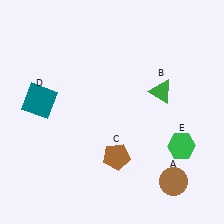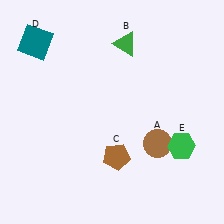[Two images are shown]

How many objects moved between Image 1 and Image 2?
3 objects moved between the two images.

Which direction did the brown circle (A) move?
The brown circle (A) moved up.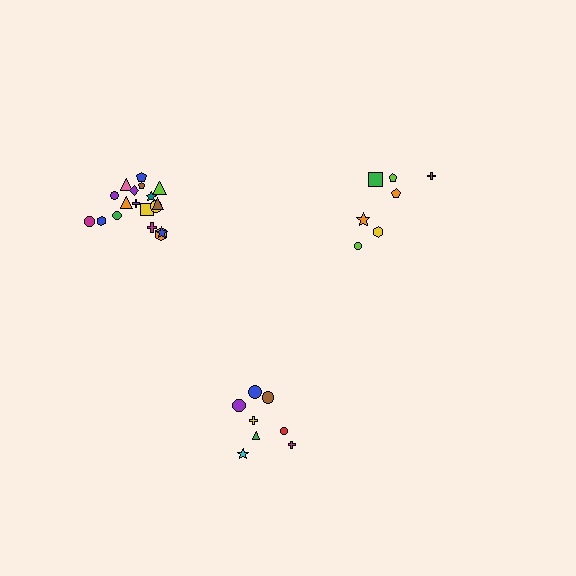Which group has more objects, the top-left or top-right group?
The top-left group.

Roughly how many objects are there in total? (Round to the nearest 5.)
Roughly 35 objects in total.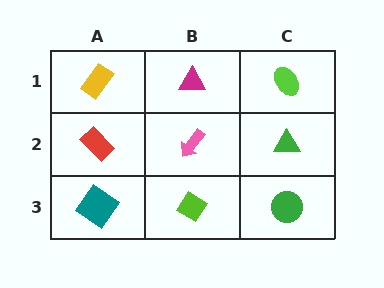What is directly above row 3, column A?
A red rectangle.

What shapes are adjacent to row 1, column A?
A red rectangle (row 2, column A), a magenta triangle (row 1, column B).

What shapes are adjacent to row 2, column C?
A lime ellipse (row 1, column C), a green circle (row 3, column C), a pink arrow (row 2, column B).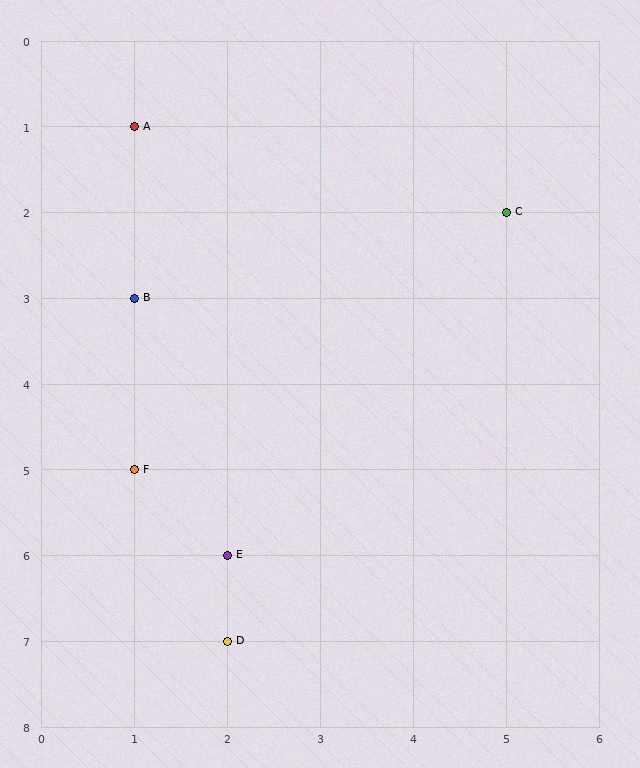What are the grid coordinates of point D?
Point D is at grid coordinates (2, 7).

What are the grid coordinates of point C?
Point C is at grid coordinates (5, 2).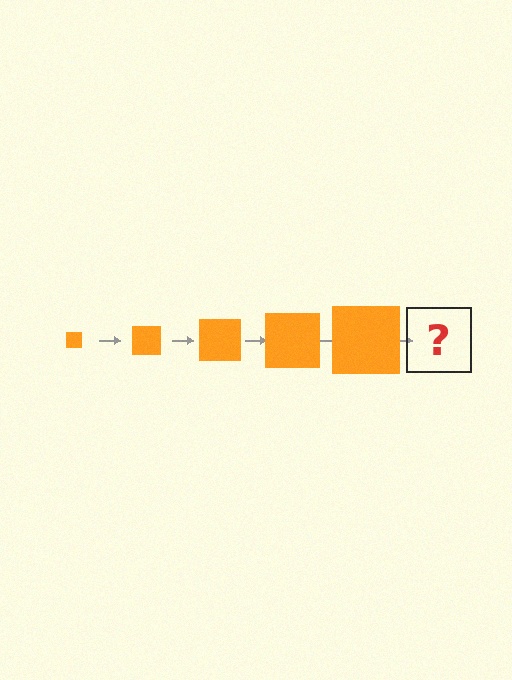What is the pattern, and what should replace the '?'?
The pattern is that the square gets progressively larger each step. The '?' should be an orange square, larger than the previous one.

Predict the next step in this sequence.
The next step is an orange square, larger than the previous one.